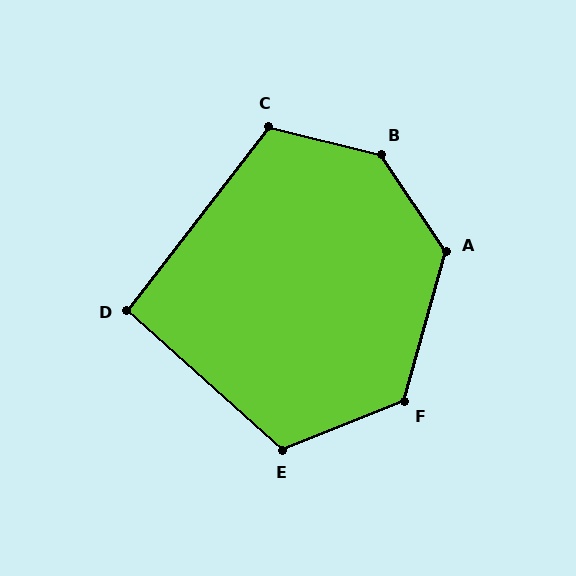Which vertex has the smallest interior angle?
D, at approximately 94 degrees.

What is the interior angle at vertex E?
Approximately 116 degrees (obtuse).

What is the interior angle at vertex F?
Approximately 128 degrees (obtuse).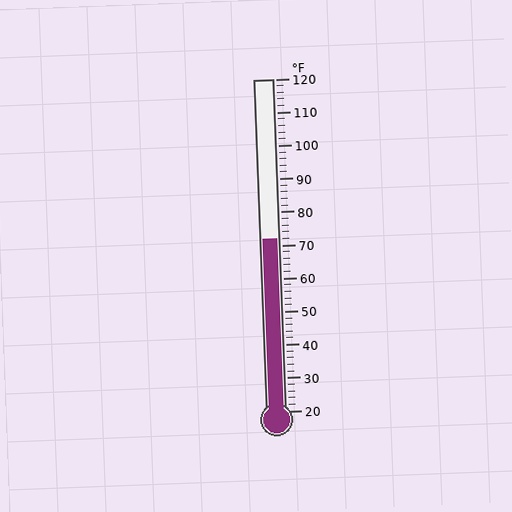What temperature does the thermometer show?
The thermometer shows approximately 72°F.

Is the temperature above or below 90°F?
The temperature is below 90°F.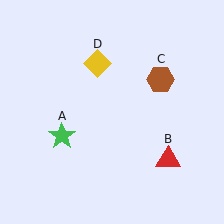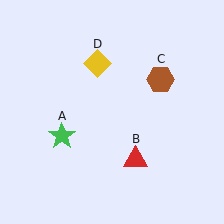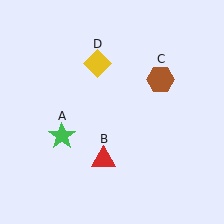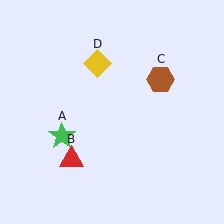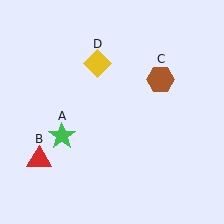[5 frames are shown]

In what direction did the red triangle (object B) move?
The red triangle (object B) moved left.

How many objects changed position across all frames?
1 object changed position: red triangle (object B).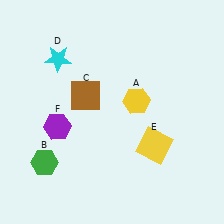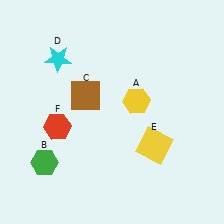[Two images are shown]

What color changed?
The hexagon (F) changed from purple in Image 1 to red in Image 2.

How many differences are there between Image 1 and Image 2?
There is 1 difference between the two images.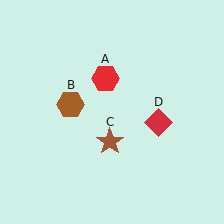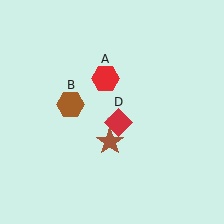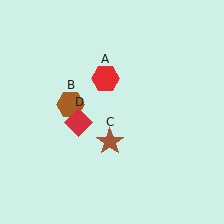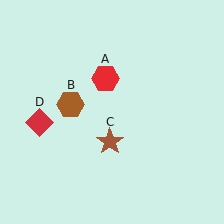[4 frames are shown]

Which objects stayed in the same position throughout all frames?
Red hexagon (object A) and brown hexagon (object B) and brown star (object C) remained stationary.